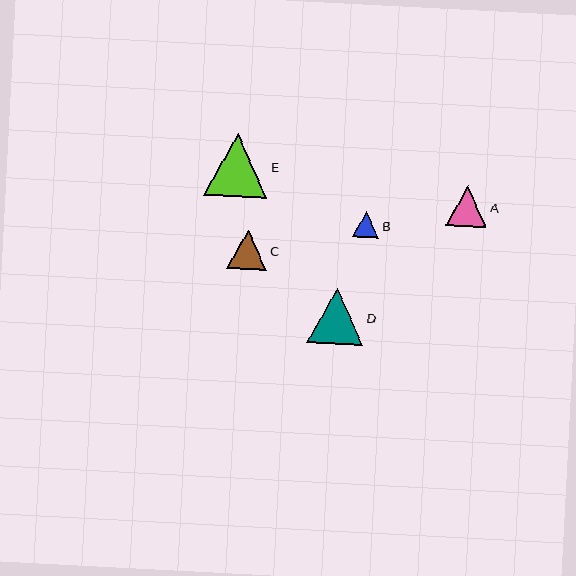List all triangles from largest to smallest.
From largest to smallest: E, D, A, C, B.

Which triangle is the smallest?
Triangle B is the smallest with a size of approximately 26 pixels.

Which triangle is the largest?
Triangle E is the largest with a size of approximately 63 pixels.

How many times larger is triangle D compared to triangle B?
Triangle D is approximately 2.2 times the size of triangle B.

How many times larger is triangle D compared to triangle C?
Triangle D is approximately 1.4 times the size of triangle C.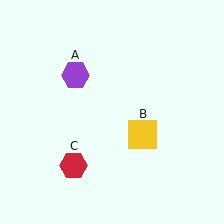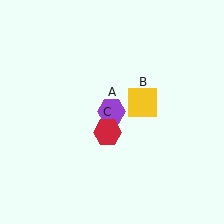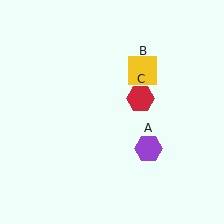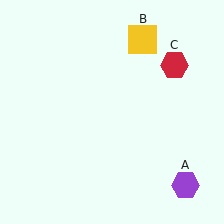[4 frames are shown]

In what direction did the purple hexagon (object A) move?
The purple hexagon (object A) moved down and to the right.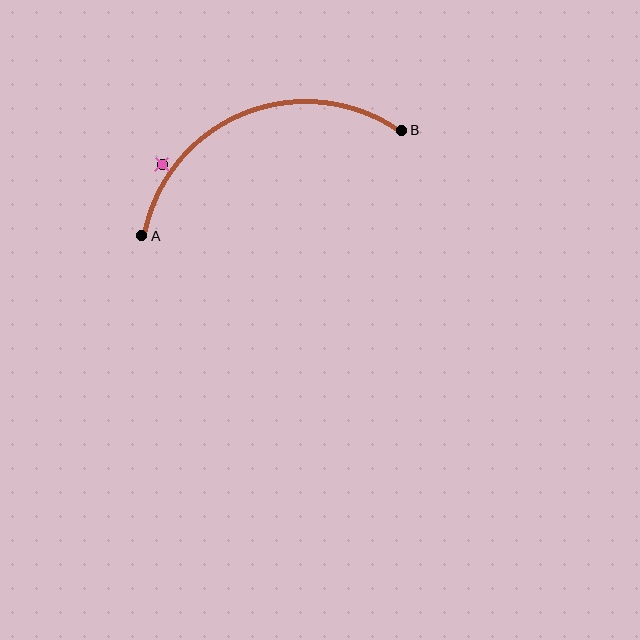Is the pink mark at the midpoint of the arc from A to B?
No — the pink mark does not lie on the arc at all. It sits slightly outside the curve.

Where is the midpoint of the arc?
The arc midpoint is the point on the curve farthest from the straight line joining A and B. It sits above that line.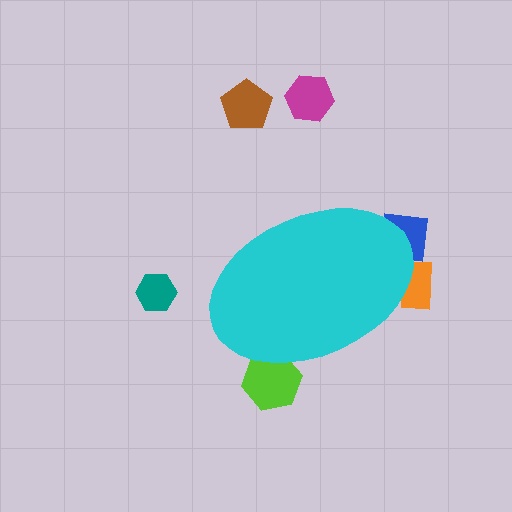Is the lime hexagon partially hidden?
Yes, the lime hexagon is partially hidden behind the cyan ellipse.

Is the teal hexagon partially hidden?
No, the teal hexagon is fully visible.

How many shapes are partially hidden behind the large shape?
3 shapes are partially hidden.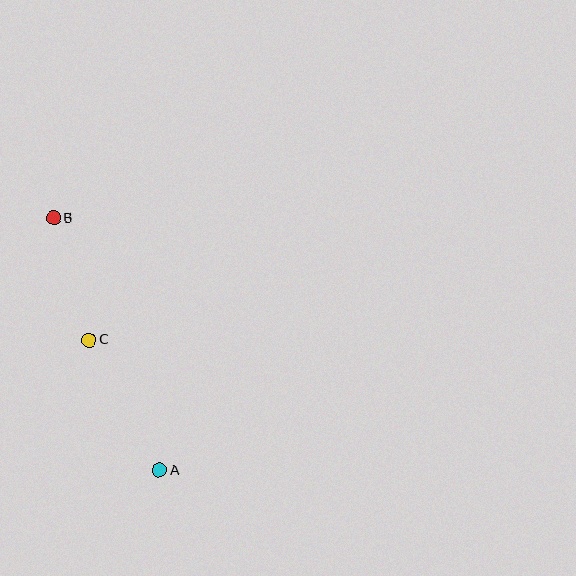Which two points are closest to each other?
Points B and C are closest to each other.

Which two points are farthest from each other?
Points A and B are farthest from each other.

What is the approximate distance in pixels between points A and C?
The distance between A and C is approximately 148 pixels.